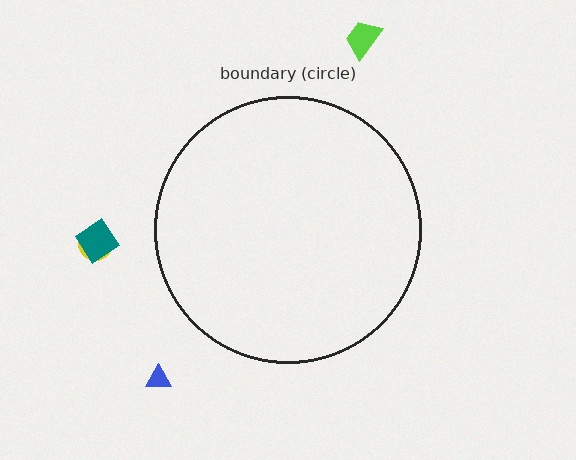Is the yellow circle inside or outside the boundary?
Outside.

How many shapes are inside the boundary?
0 inside, 4 outside.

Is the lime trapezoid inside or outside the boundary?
Outside.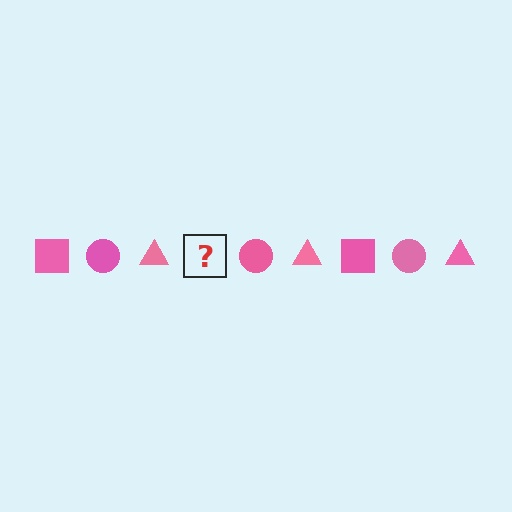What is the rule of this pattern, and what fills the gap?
The rule is that the pattern cycles through square, circle, triangle shapes in pink. The gap should be filled with a pink square.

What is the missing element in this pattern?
The missing element is a pink square.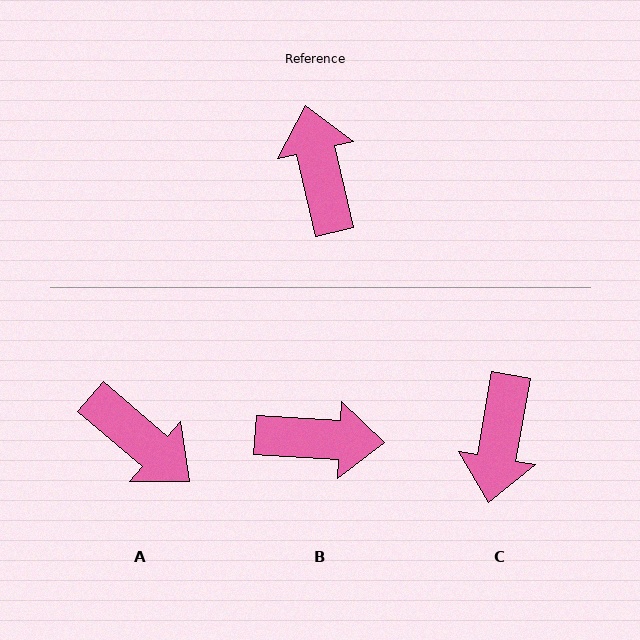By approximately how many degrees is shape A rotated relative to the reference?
Approximately 143 degrees clockwise.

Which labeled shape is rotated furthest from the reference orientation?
C, about 158 degrees away.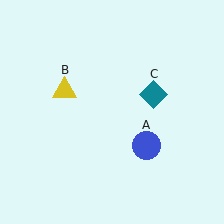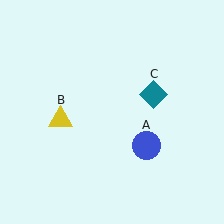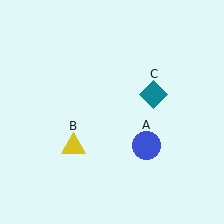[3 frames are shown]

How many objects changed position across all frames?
1 object changed position: yellow triangle (object B).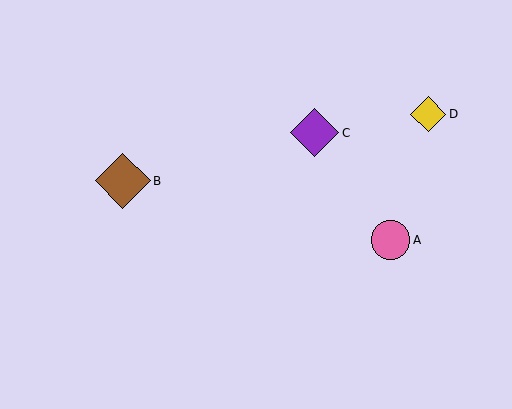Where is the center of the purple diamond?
The center of the purple diamond is at (315, 133).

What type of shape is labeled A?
Shape A is a pink circle.